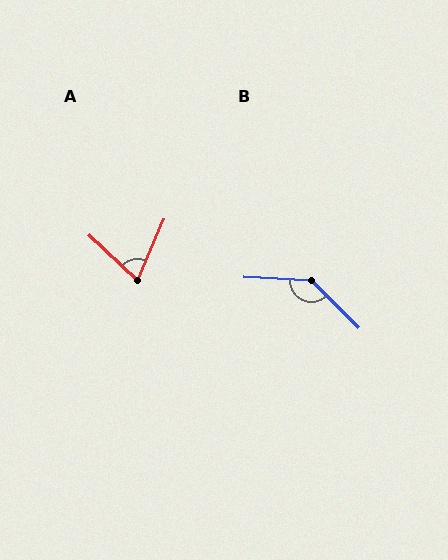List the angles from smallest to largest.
A (70°), B (138°).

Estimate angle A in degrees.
Approximately 70 degrees.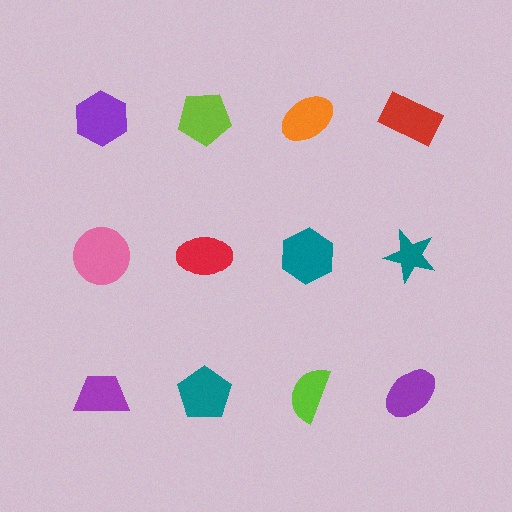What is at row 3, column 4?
A purple ellipse.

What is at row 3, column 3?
A lime semicircle.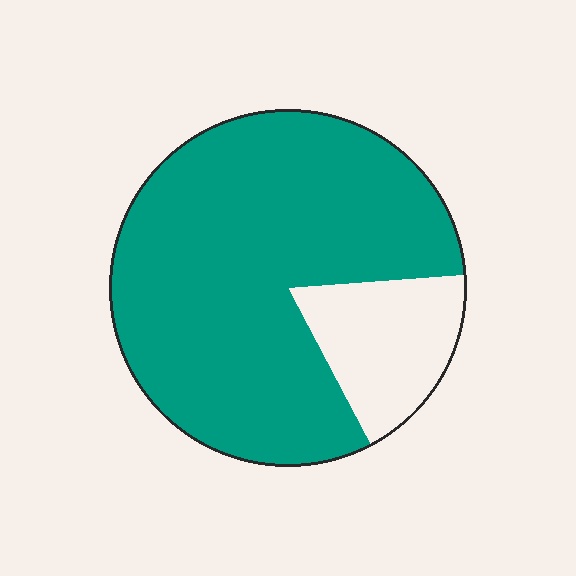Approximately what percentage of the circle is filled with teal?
Approximately 80%.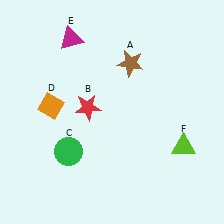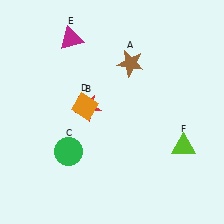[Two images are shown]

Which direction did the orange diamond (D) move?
The orange diamond (D) moved right.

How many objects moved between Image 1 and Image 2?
1 object moved between the two images.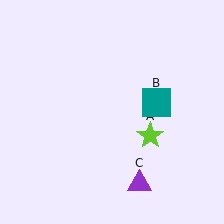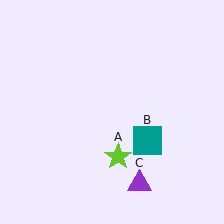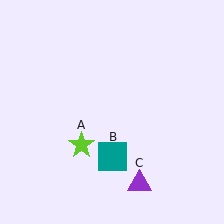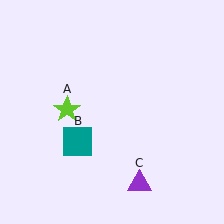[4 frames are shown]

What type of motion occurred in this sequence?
The lime star (object A), teal square (object B) rotated clockwise around the center of the scene.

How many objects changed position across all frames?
2 objects changed position: lime star (object A), teal square (object B).